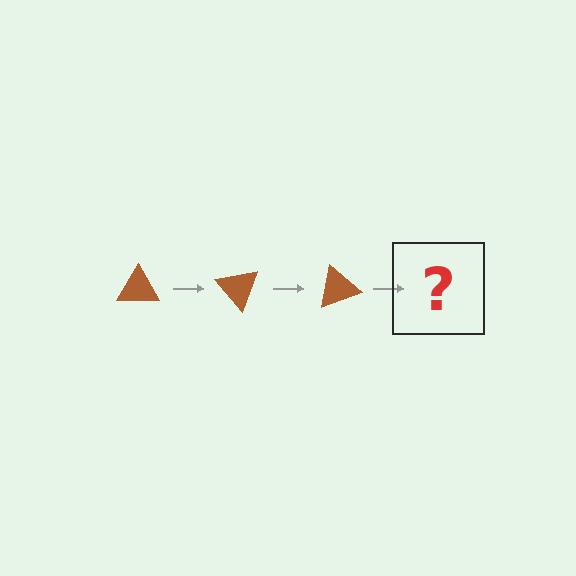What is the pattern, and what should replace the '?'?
The pattern is that the triangle rotates 50 degrees each step. The '?' should be a brown triangle rotated 150 degrees.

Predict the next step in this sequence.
The next step is a brown triangle rotated 150 degrees.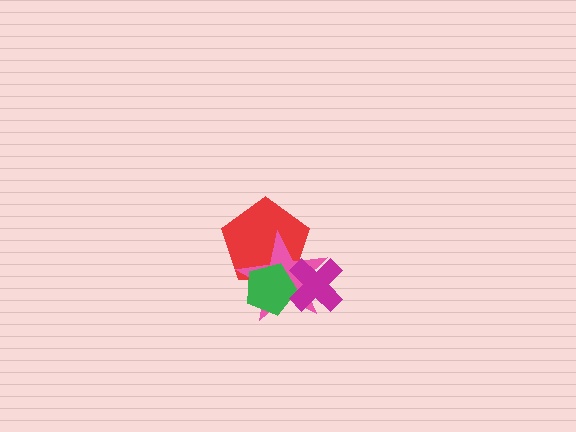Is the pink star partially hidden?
Yes, it is partially covered by another shape.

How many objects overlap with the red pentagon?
3 objects overlap with the red pentagon.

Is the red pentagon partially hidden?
Yes, it is partially covered by another shape.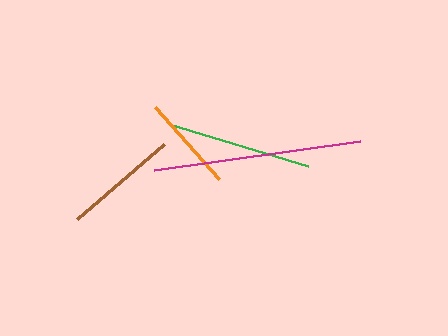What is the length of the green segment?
The green segment is approximately 145 pixels long.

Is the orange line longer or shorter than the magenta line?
The magenta line is longer than the orange line.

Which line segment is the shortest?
The orange line is the shortest at approximately 97 pixels.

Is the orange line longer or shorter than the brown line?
The brown line is longer than the orange line.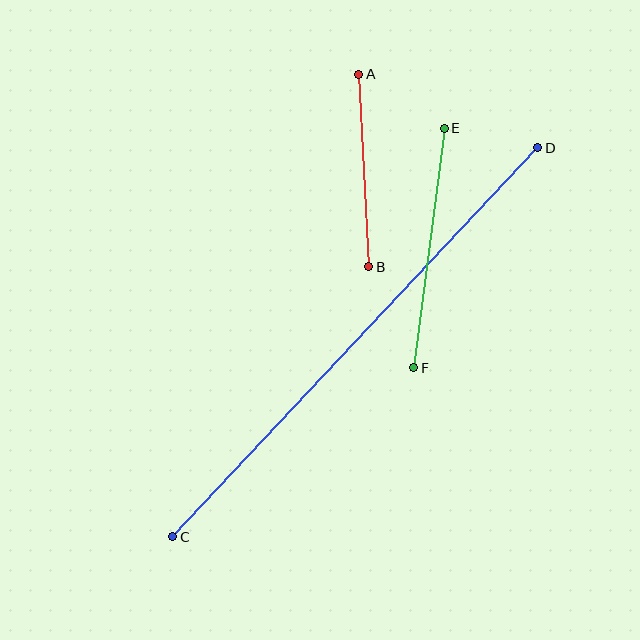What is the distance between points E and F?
The distance is approximately 241 pixels.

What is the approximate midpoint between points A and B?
The midpoint is at approximately (364, 171) pixels.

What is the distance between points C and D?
The distance is approximately 534 pixels.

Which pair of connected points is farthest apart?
Points C and D are farthest apart.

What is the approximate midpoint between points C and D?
The midpoint is at approximately (355, 342) pixels.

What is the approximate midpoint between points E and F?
The midpoint is at approximately (429, 248) pixels.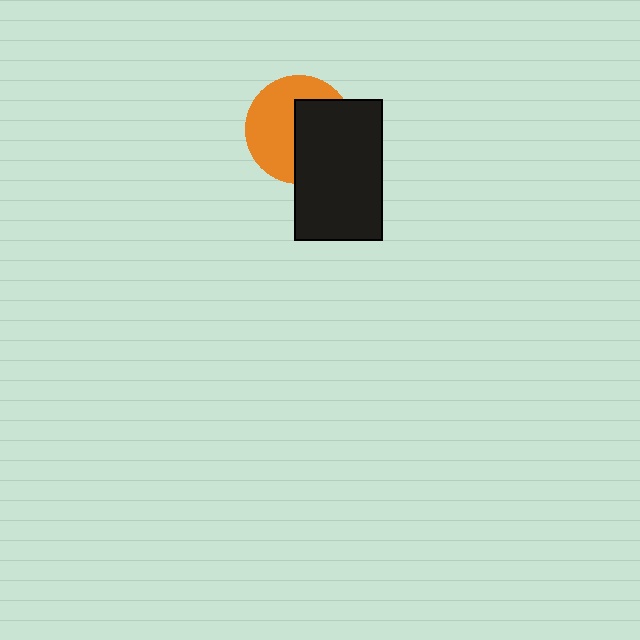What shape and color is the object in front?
The object in front is a black rectangle.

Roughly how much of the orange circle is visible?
About half of it is visible (roughly 53%).